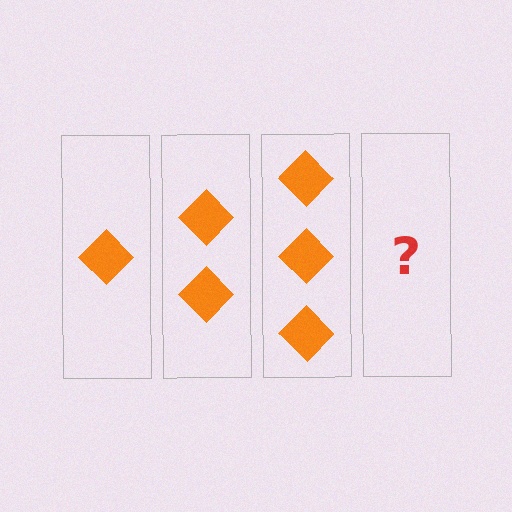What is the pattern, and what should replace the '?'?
The pattern is that each step adds one more diamond. The '?' should be 4 diamonds.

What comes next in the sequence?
The next element should be 4 diamonds.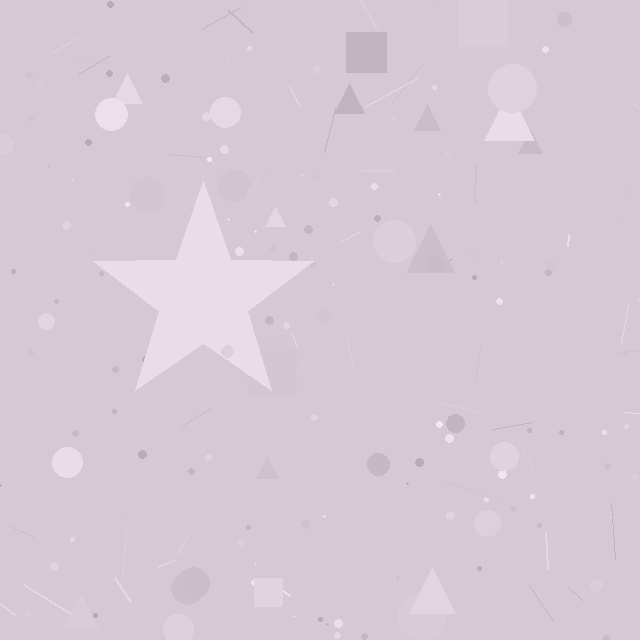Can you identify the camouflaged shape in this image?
The camouflaged shape is a star.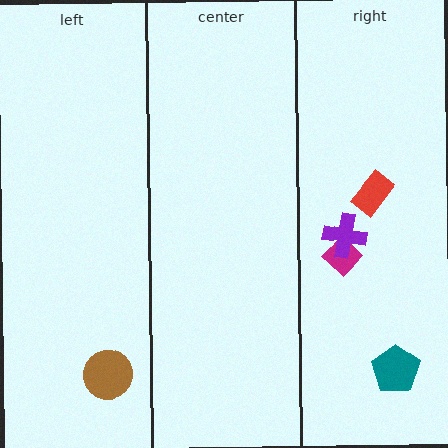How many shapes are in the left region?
1.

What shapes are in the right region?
The magenta diamond, the purple cross, the teal pentagon, the red rectangle.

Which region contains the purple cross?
The right region.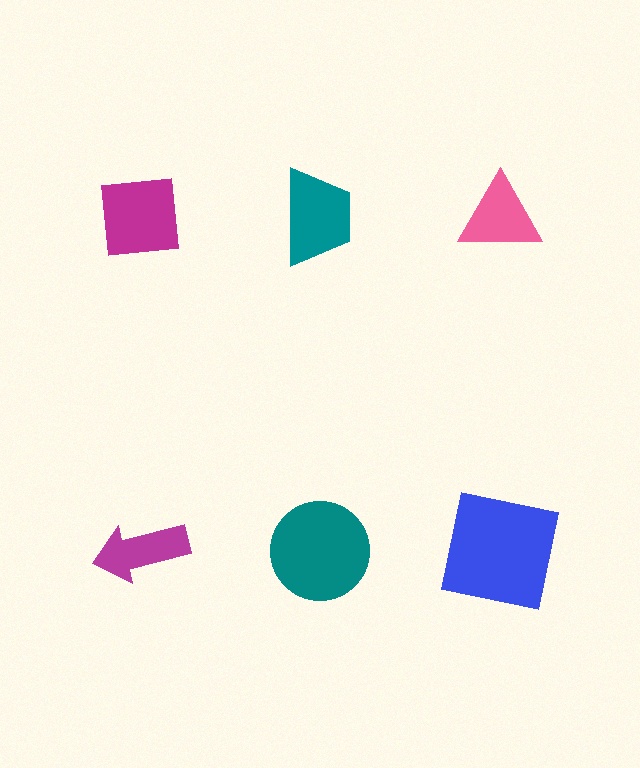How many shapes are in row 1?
3 shapes.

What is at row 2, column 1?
A magenta arrow.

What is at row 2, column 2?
A teal circle.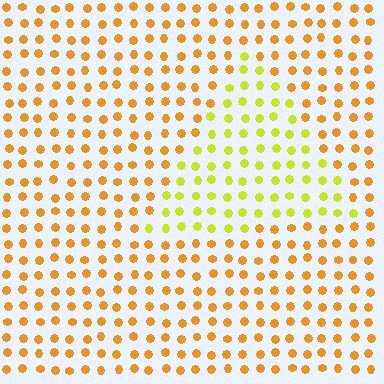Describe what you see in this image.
The image is filled with small orange elements in a uniform arrangement. A triangle-shaped region is visible where the elements are tinted to a slightly different hue, forming a subtle color boundary.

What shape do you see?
I see a triangle.